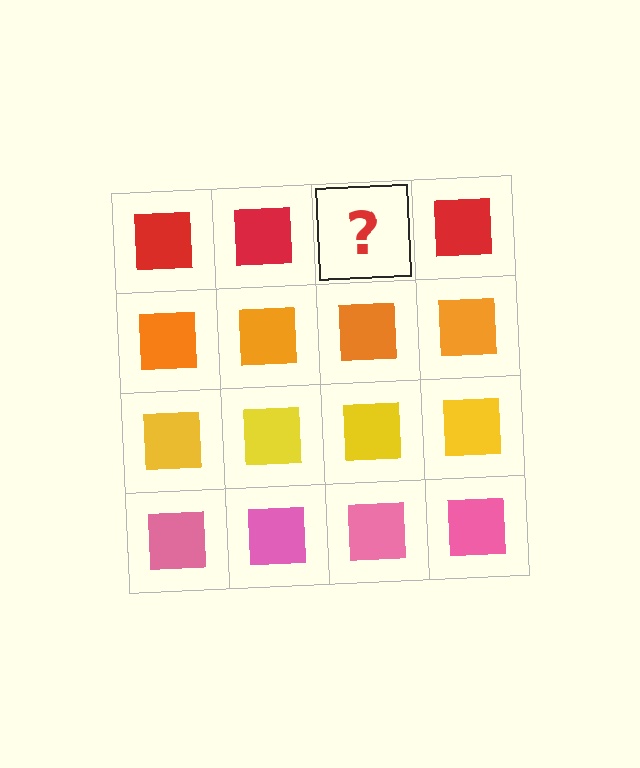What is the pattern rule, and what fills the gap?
The rule is that each row has a consistent color. The gap should be filled with a red square.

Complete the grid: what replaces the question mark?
The question mark should be replaced with a red square.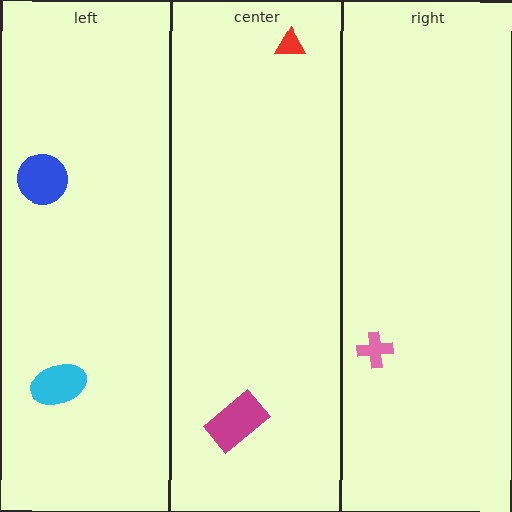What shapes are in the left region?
The cyan ellipse, the blue circle.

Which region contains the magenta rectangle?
The center region.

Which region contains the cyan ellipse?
The left region.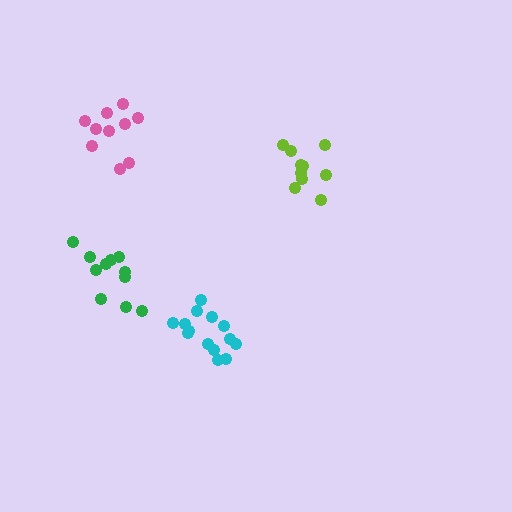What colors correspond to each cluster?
The clusters are colored: lime, pink, cyan, green.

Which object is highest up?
The pink cluster is topmost.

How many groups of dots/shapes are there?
There are 4 groups.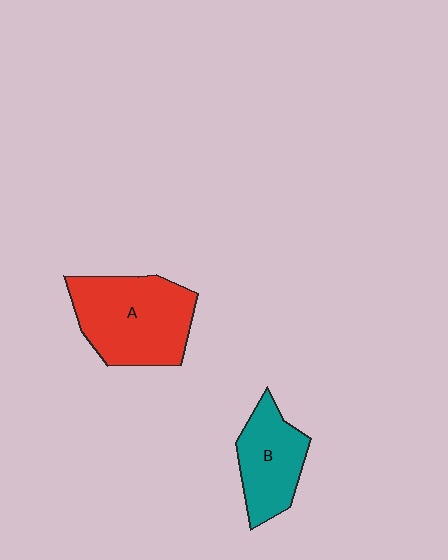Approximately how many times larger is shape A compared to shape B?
Approximately 1.5 times.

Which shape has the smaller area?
Shape B (teal).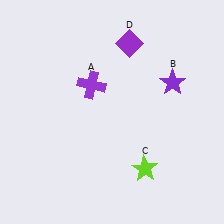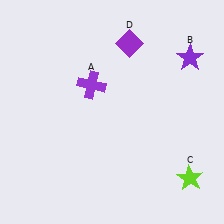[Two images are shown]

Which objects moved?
The objects that moved are: the purple star (B), the lime star (C).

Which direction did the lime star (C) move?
The lime star (C) moved right.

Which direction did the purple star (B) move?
The purple star (B) moved up.